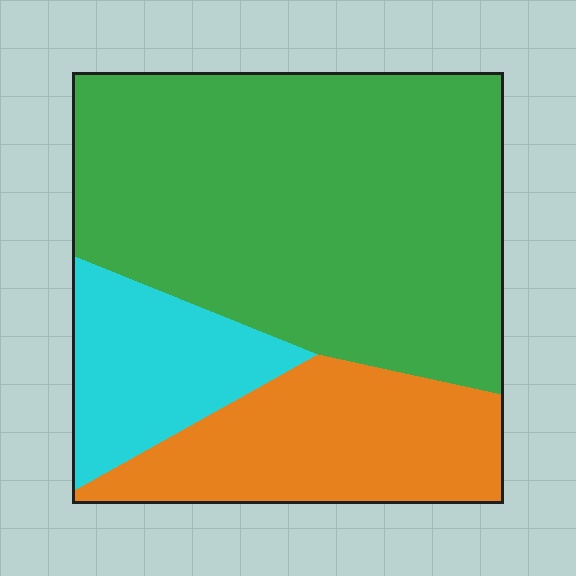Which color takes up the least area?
Cyan, at roughly 15%.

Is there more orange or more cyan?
Orange.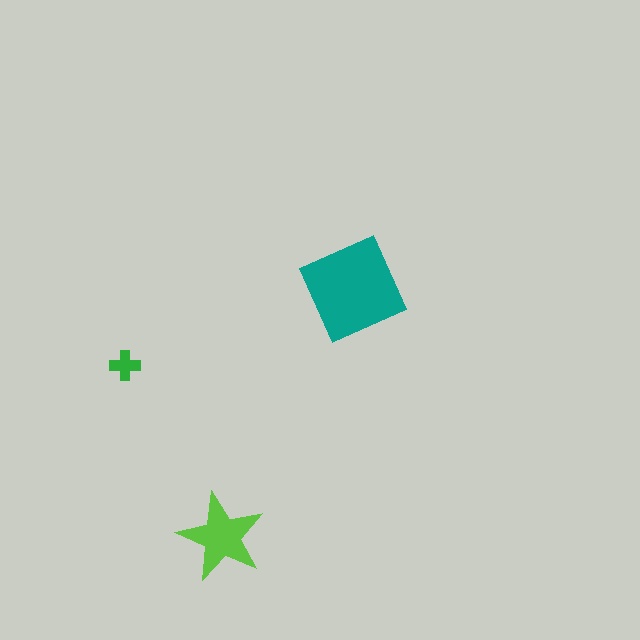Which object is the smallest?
The green cross.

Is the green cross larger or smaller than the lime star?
Smaller.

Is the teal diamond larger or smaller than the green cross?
Larger.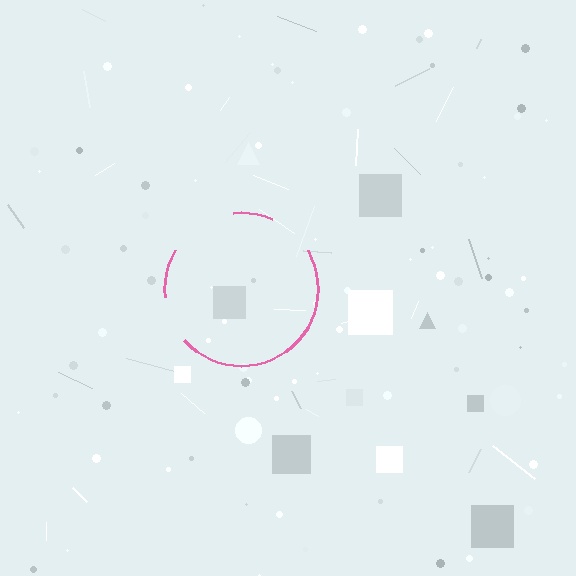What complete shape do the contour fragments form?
The contour fragments form a circle.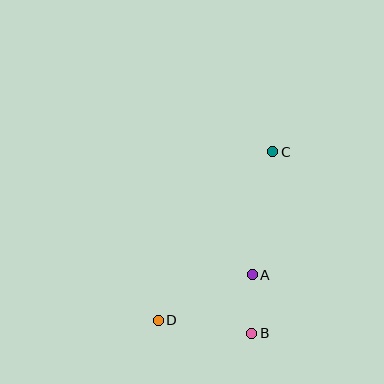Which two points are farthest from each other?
Points C and D are farthest from each other.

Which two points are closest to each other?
Points A and B are closest to each other.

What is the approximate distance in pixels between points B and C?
The distance between B and C is approximately 183 pixels.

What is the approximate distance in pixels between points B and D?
The distance between B and D is approximately 95 pixels.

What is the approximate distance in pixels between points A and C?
The distance between A and C is approximately 125 pixels.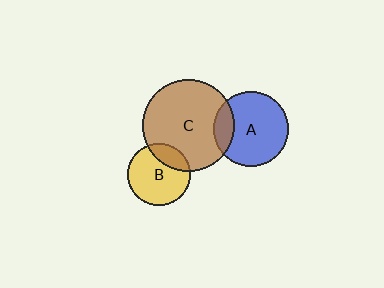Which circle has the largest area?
Circle C (brown).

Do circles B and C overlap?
Yes.